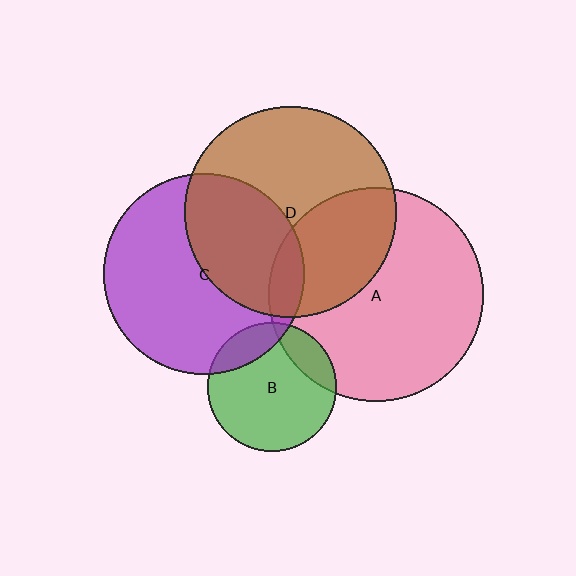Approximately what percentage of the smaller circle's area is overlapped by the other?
Approximately 35%.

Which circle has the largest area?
Circle A (pink).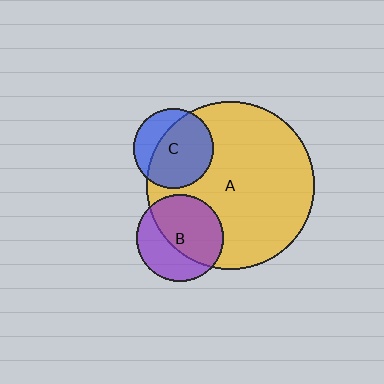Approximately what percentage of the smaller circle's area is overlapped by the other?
Approximately 70%.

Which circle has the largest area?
Circle A (yellow).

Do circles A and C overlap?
Yes.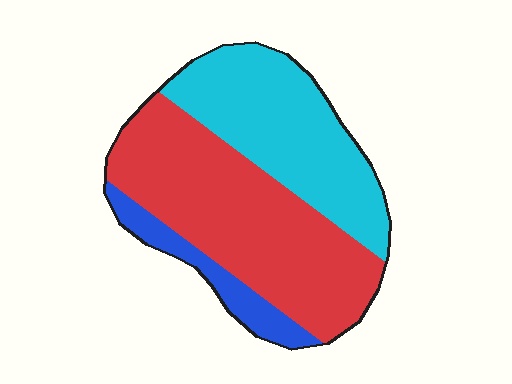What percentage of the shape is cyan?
Cyan takes up about three eighths (3/8) of the shape.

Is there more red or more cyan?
Red.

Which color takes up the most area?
Red, at roughly 50%.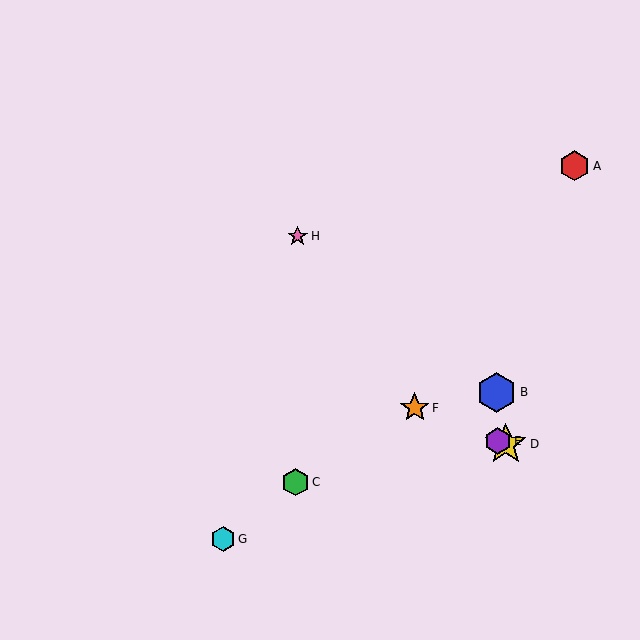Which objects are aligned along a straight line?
Objects D, E, F are aligned along a straight line.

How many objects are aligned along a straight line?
3 objects (D, E, F) are aligned along a straight line.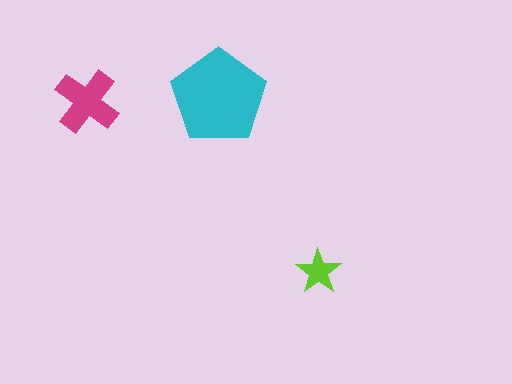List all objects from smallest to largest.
The lime star, the magenta cross, the cyan pentagon.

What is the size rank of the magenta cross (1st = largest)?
2nd.